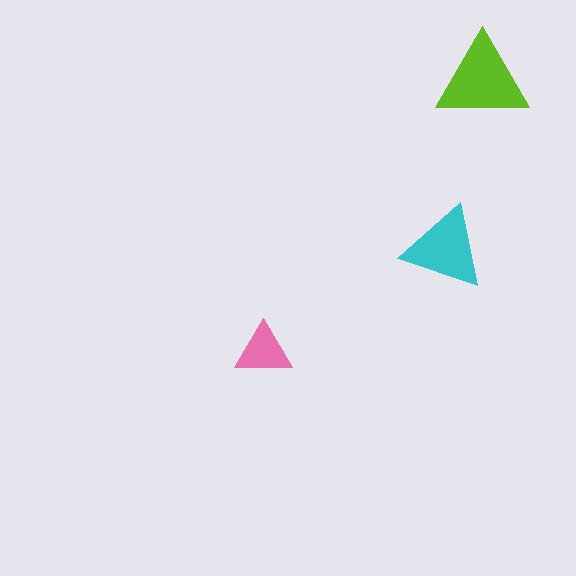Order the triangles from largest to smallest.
the lime one, the cyan one, the pink one.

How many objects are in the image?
There are 3 objects in the image.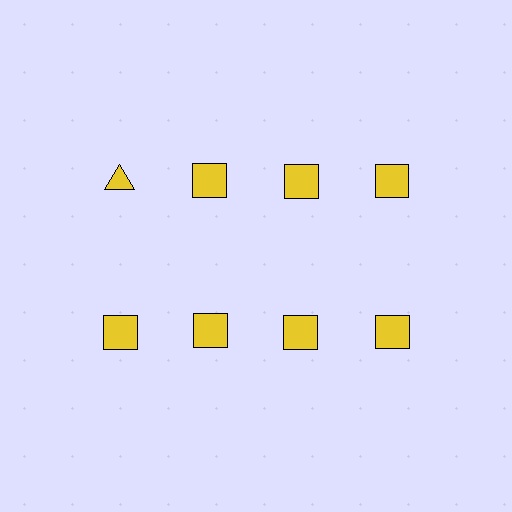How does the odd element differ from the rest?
It has a different shape: triangle instead of square.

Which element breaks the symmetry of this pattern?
The yellow triangle in the top row, leftmost column breaks the symmetry. All other shapes are yellow squares.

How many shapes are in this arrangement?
There are 8 shapes arranged in a grid pattern.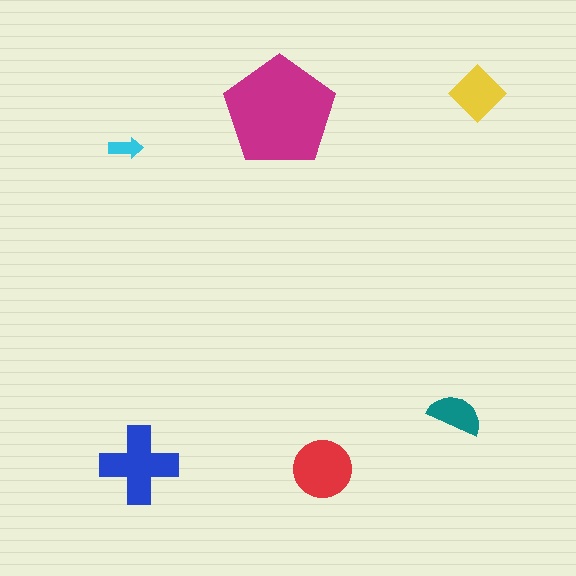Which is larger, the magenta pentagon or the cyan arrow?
The magenta pentagon.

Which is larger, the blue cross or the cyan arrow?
The blue cross.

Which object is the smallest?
The cyan arrow.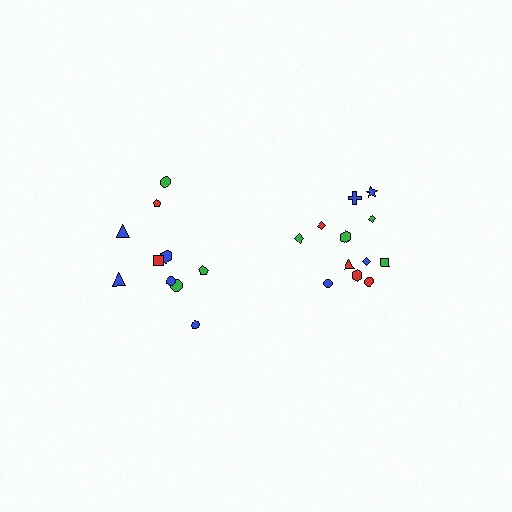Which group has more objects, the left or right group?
The right group.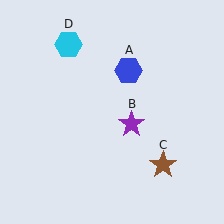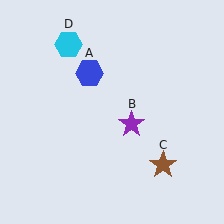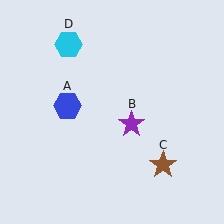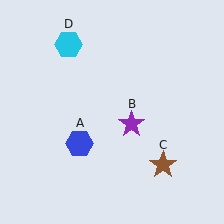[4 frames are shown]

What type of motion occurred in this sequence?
The blue hexagon (object A) rotated counterclockwise around the center of the scene.